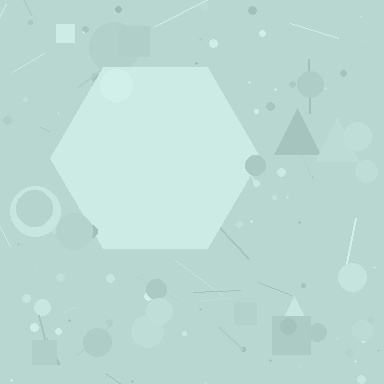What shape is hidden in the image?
A hexagon is hidden in the image.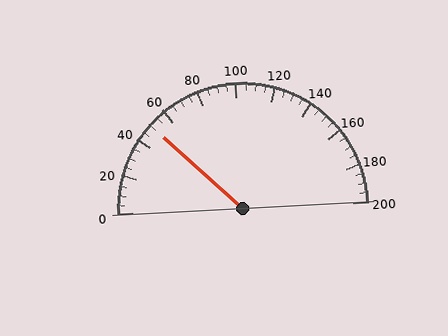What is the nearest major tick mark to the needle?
The nearest major tick mark is 40.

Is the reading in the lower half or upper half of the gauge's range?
The reading is in the lower half of the range (0 to 200).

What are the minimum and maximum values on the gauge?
The gauge ranges from 0 to 200.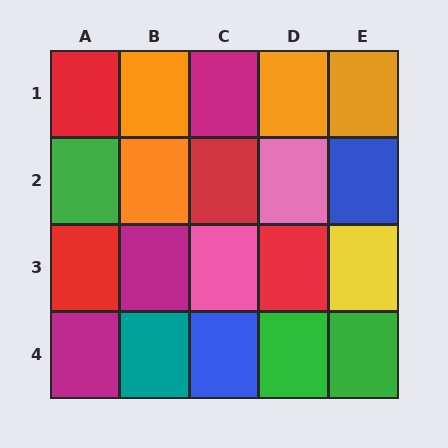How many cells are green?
3 cells are green.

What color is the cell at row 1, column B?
Orange.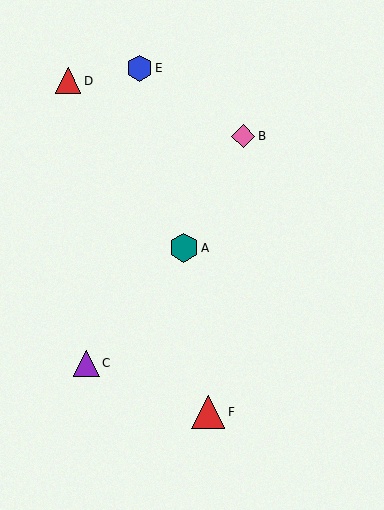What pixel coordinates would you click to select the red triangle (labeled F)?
Click at (208, 412) to select the red triangle F.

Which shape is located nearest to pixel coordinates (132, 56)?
The blue hexagon (labeled E) at (139, 68) is nearest to that location.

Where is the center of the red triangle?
The center of the red triangle is at (68, 81).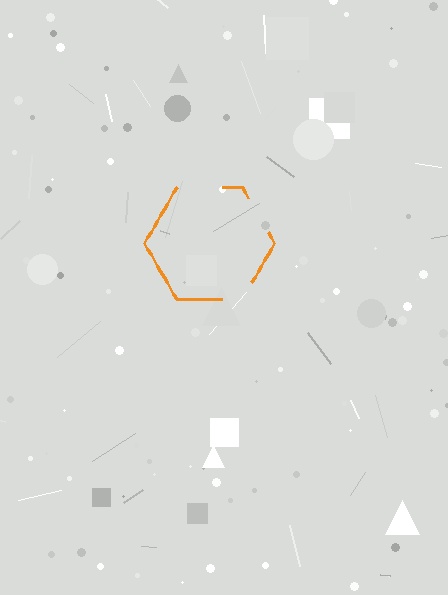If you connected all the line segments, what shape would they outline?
They would outline a hexagon.